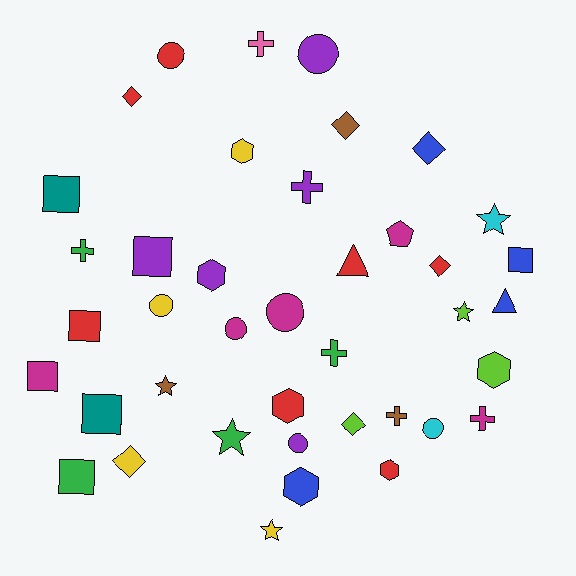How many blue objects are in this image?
There are 4 blue objects.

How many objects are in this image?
There are 40 objects.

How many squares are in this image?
There are 7 squares.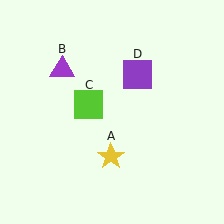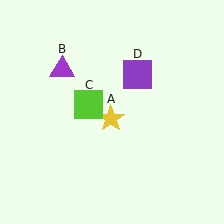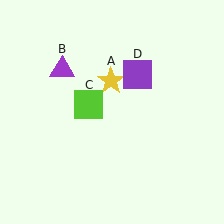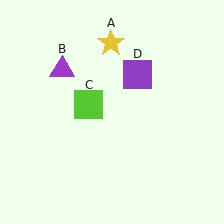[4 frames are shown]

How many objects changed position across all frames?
1 object changed position: yellow star (object A).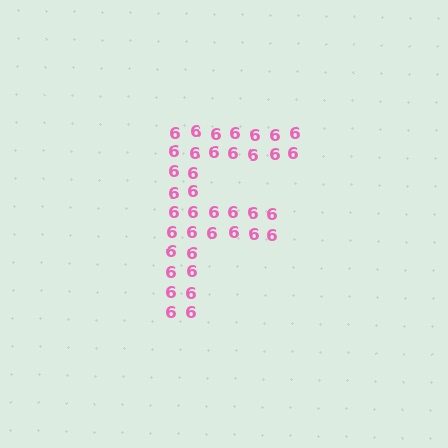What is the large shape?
The large shape is the letter F.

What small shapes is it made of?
It is made of small digit 6's.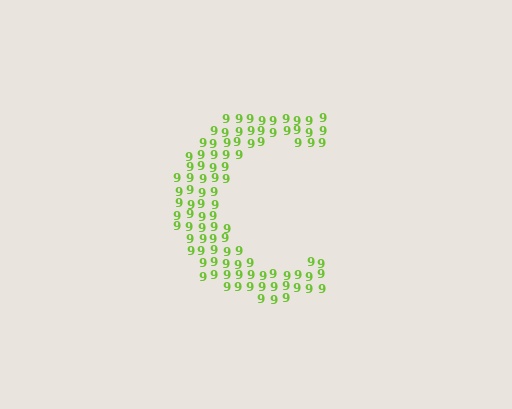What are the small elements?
The small elements are digit 9's.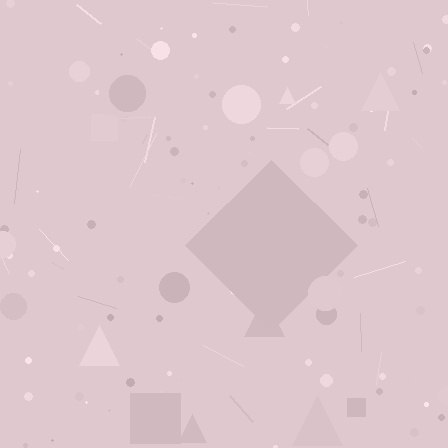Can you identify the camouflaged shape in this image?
The camouflaged shape is a diamond.